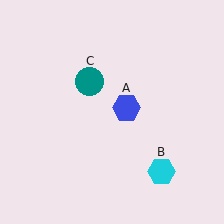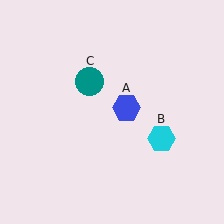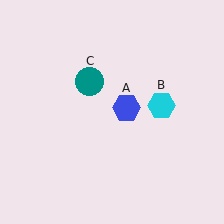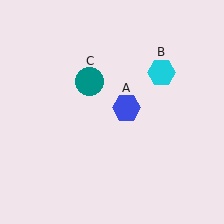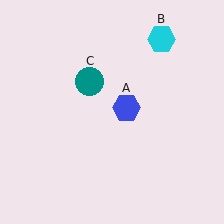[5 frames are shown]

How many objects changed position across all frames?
1 object changed position: cyan hexagon (object B).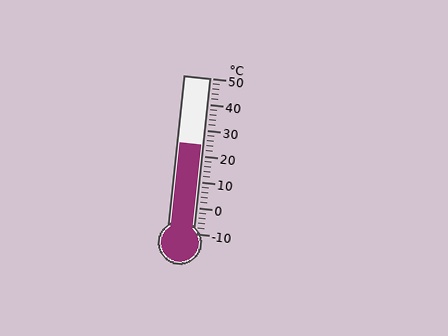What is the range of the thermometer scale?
The thermometer scale ranges from -10°C to 50°C.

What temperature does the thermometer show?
The thermometer shows approximately 24°C.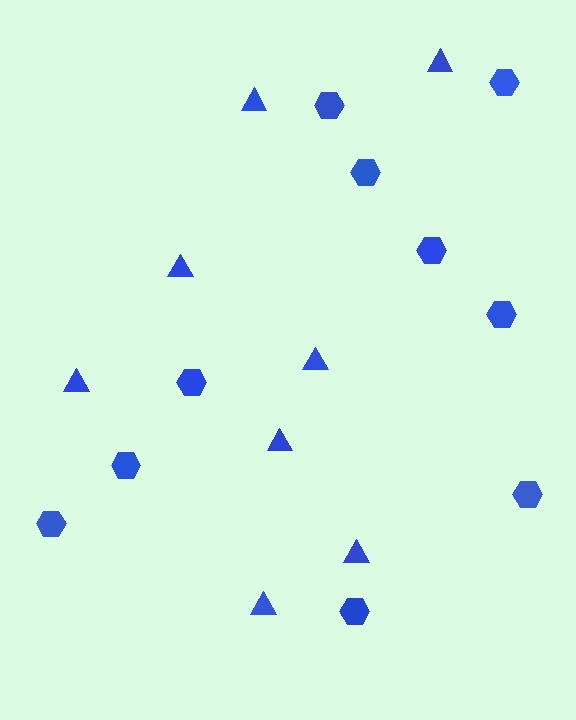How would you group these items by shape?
There are 2 groups: one group of triangles (8) and one group of hexagons (10).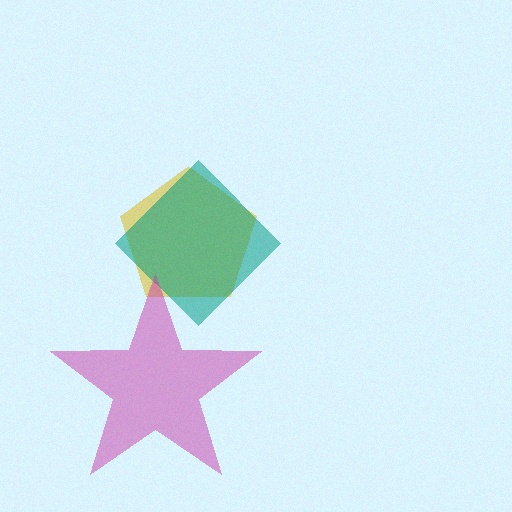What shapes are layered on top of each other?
The layered shapes are: a yellow pentagon, a teal diamond, a magenta star.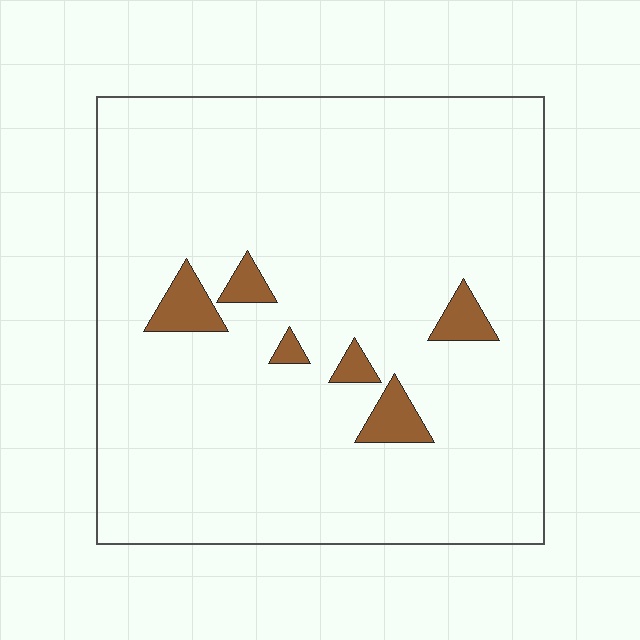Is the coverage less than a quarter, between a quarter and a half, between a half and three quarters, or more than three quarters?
Less than a quarter.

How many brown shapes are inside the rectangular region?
6.